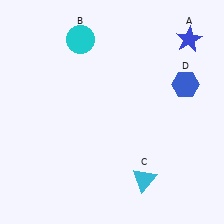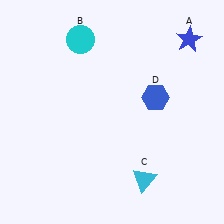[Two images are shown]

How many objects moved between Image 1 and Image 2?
1 object moved between the two images.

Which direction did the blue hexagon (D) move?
The blue hexagon (D) moved left.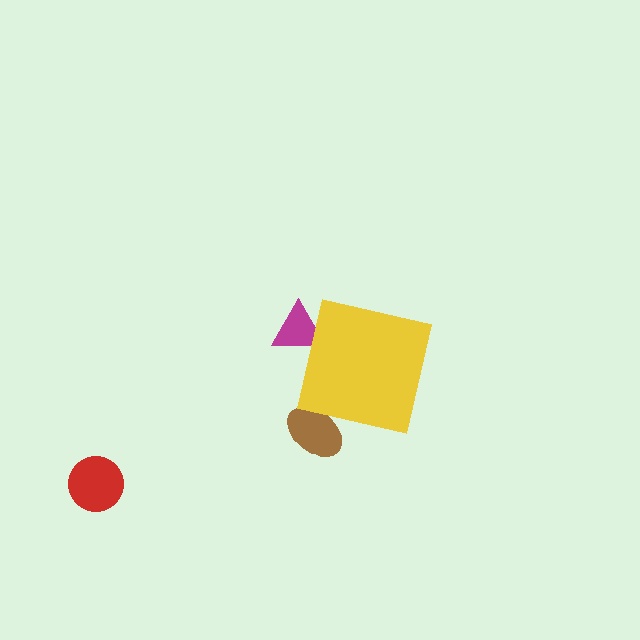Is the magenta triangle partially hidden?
Yes, the magenta triangle is partially hidden behind the yellow square.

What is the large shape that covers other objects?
A yellow square.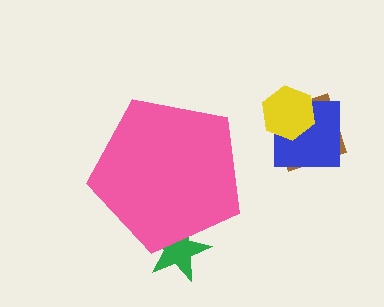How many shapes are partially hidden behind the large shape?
1 shape is partially hidden.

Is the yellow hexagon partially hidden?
No, the yellow hexagon is fully visible.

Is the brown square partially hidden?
No, the brown square is fully visible.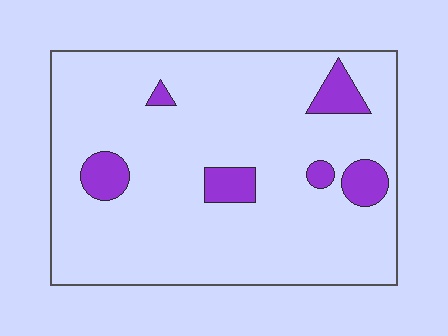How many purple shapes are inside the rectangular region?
6.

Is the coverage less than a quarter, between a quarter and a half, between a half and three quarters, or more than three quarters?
Less than a quarter.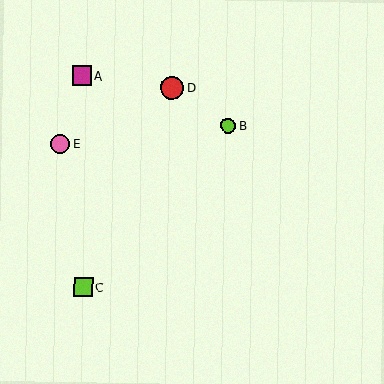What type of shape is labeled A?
Shape A is a magenta square.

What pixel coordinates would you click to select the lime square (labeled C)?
Click at (83, 287) to select the lime square C.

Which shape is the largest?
The red circle (labeled D) is the largest.